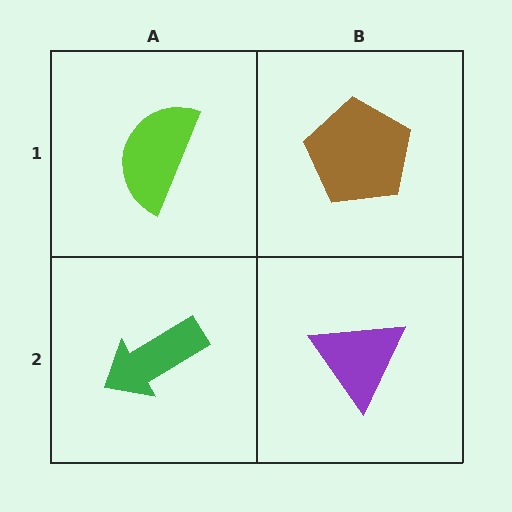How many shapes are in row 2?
2 shapes.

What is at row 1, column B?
A brown pentagon.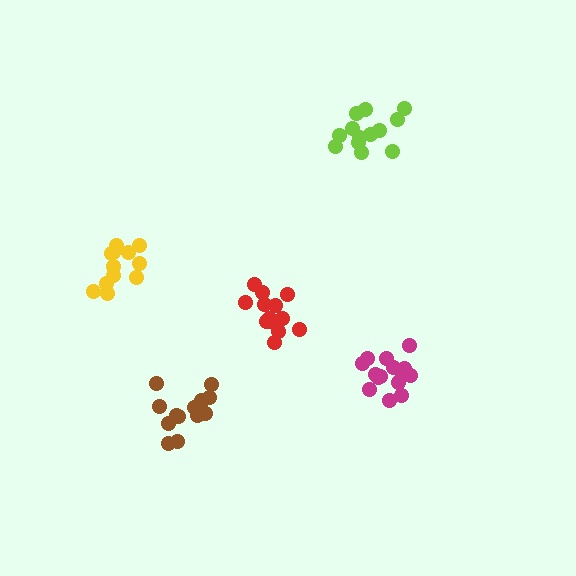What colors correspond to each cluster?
The clusters are colored: lime, brown, magenta, yellow, red.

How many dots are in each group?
Group 1: 13 dots, Group 2: 14 dots, Group 3: 15 dots, Group 4: 12 dots, Group 5: 13 dots (67 total).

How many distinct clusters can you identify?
There are 5 distinct clusters.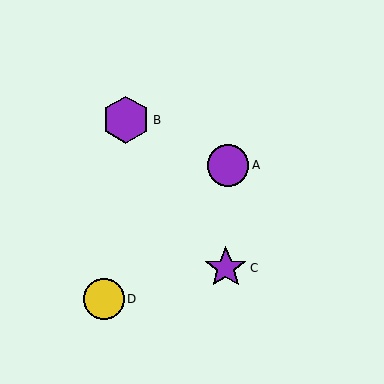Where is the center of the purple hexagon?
The center of the purple hexagon is at (126, 120).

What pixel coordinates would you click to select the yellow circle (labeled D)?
Click at (104, 299) to select the yellow circle D.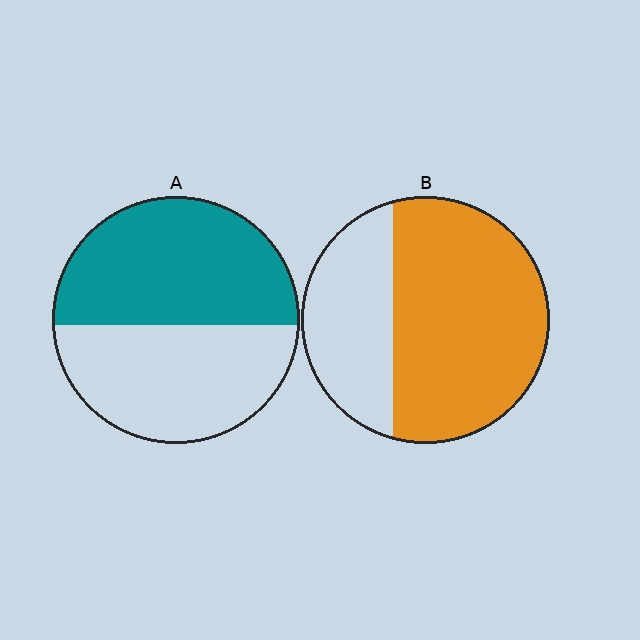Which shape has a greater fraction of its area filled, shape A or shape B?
Shape B.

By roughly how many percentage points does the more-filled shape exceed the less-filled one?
By roughly 15 percentage points (B over A).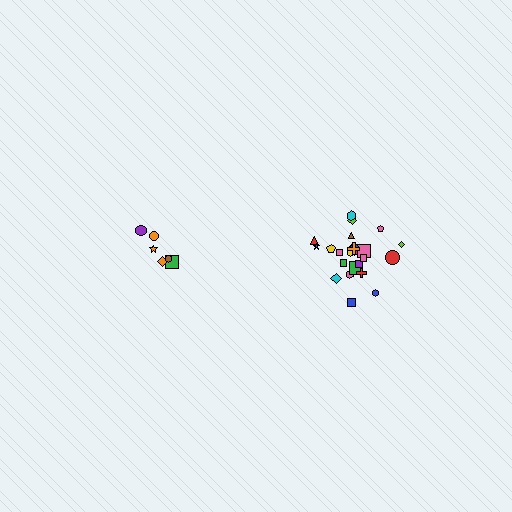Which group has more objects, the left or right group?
The right group.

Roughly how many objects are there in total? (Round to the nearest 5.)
Roughly 30 objects in total.